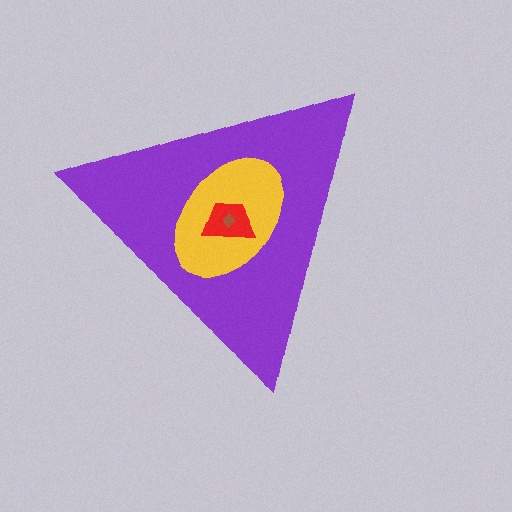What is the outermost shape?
The purple triangle.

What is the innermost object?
The brown diamond.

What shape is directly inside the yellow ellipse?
The red trapezoid.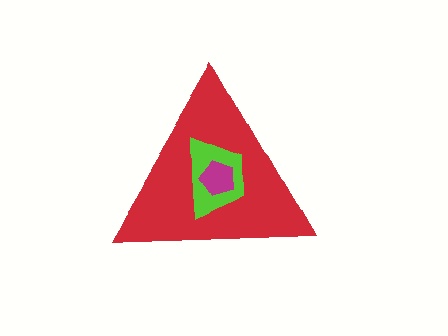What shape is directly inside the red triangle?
The lime trapezoid.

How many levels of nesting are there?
3.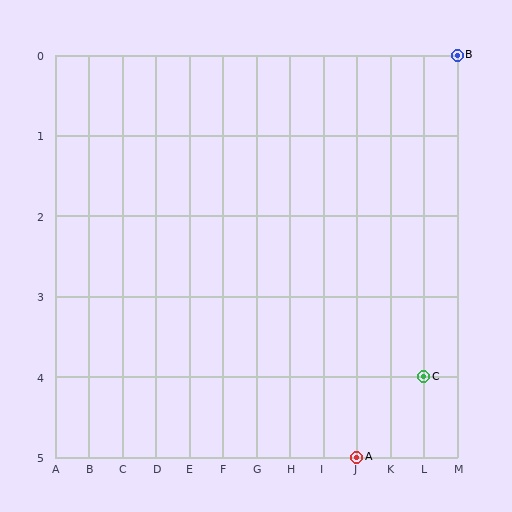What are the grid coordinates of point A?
Point A is at grid coordinates (J, 5).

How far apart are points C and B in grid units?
Points C and B are 1 column and 4 rows apart (about 4.1 grid units diagonally).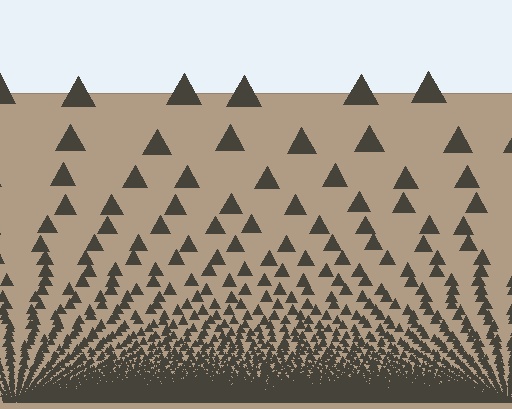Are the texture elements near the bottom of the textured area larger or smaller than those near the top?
Smaller. The gradient is inverted — elements near the bottom are smaller and denser.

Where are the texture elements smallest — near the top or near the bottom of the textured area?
Near the bottom.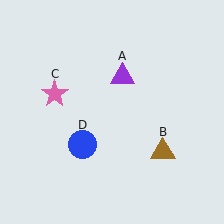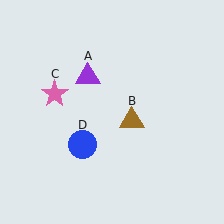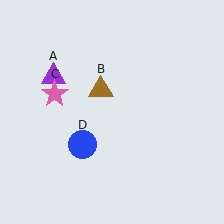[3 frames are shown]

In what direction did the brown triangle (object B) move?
The brown triangle (object B) moved up and to the left.